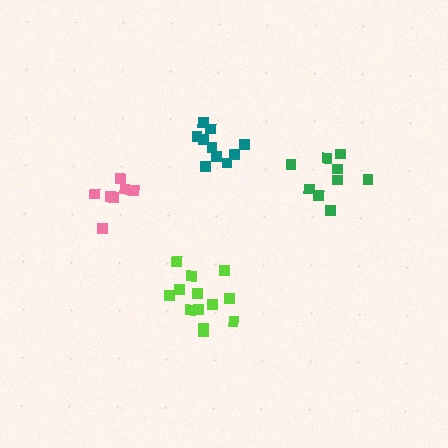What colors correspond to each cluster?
The clusters are colored: pink, teal, lime, green.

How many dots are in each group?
Group 1: 7 dots, Group 2: 10 dots, Group 3: 13 dots, Group 4: 9 dots (39 total).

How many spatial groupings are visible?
There are 4 spatial groupings.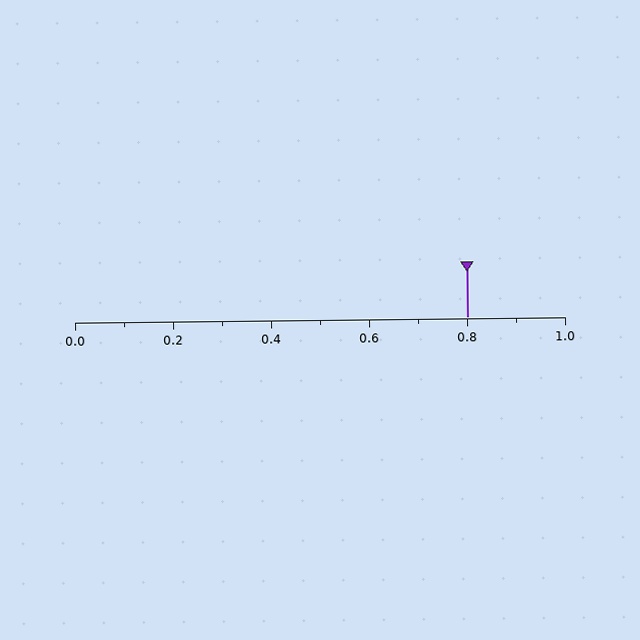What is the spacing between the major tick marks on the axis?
The major ticks are spaced 0.2 apart.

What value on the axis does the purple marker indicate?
The marker indicates approximately 0.8.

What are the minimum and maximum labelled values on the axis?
The axis runs from 0.0 to 1.0.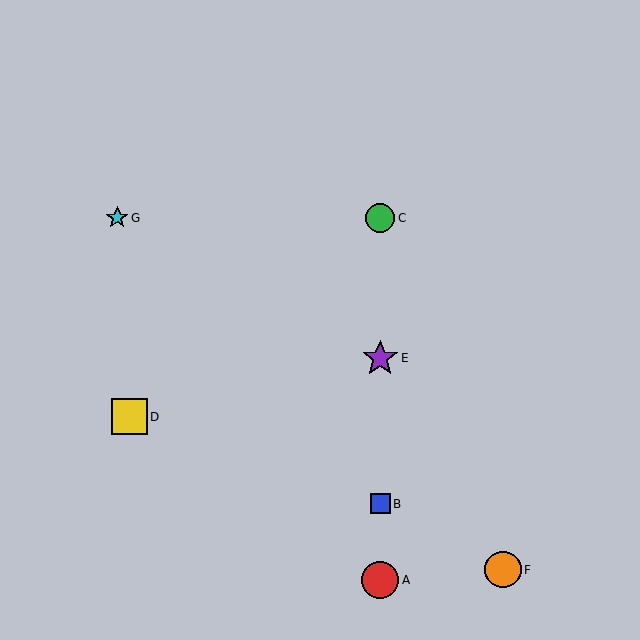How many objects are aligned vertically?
4 objects (A, B, C, E) are aligned vertically.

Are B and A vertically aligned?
Yes, both are at x≈380.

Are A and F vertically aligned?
No, A is at x≈380 and F is at x≈503.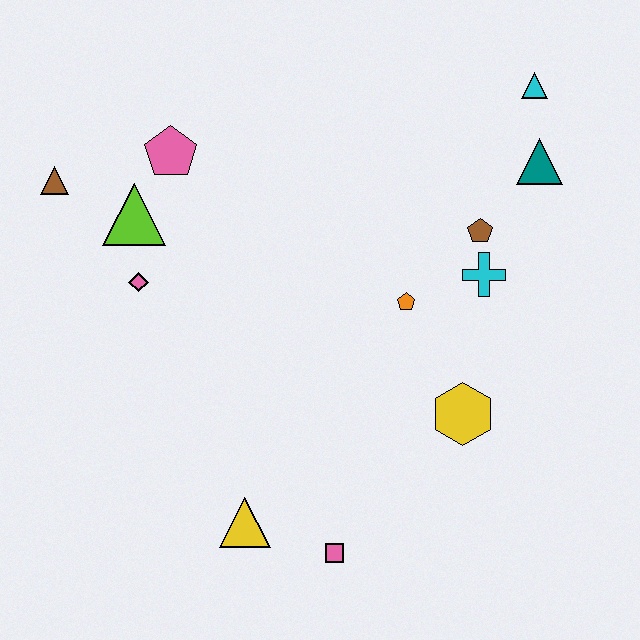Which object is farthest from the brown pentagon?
The brown triangle is farthest from the brown pentagon.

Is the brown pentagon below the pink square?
No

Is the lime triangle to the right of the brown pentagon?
No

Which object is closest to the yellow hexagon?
The orange pentagon is closest to the yellow hexagon.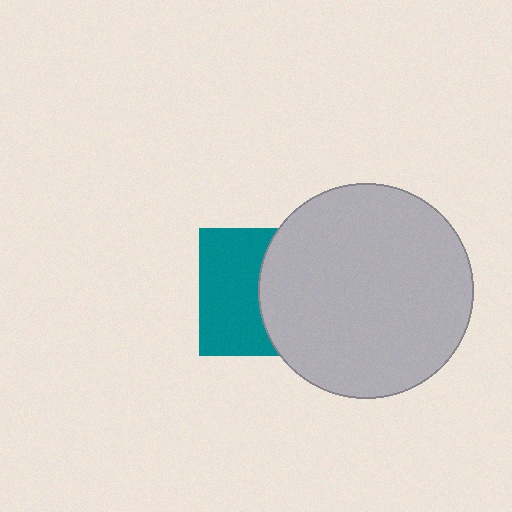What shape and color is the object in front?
The object in front is a light gray circle.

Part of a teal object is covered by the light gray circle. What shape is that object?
It is a square.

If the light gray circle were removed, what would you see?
You would see the complete teal square.